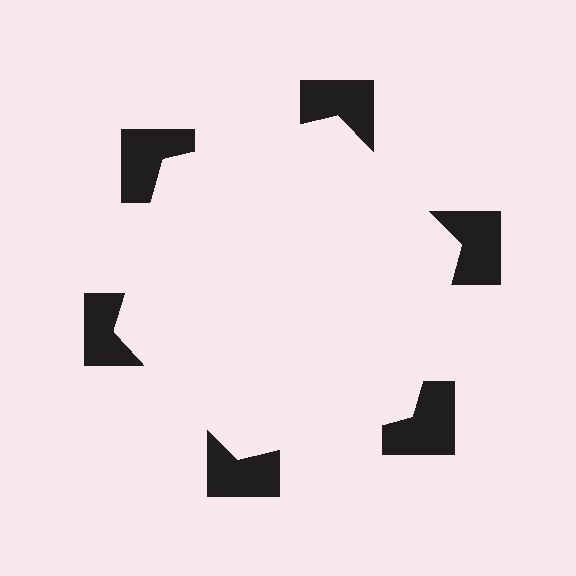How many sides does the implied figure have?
6 sides.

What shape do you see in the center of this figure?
An illusory hexagon — its edges are inferred from the aligned wedge cuts in the notched squares, not physically drawn.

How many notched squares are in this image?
There are 6 — one at each vertex of the illusory hexagon.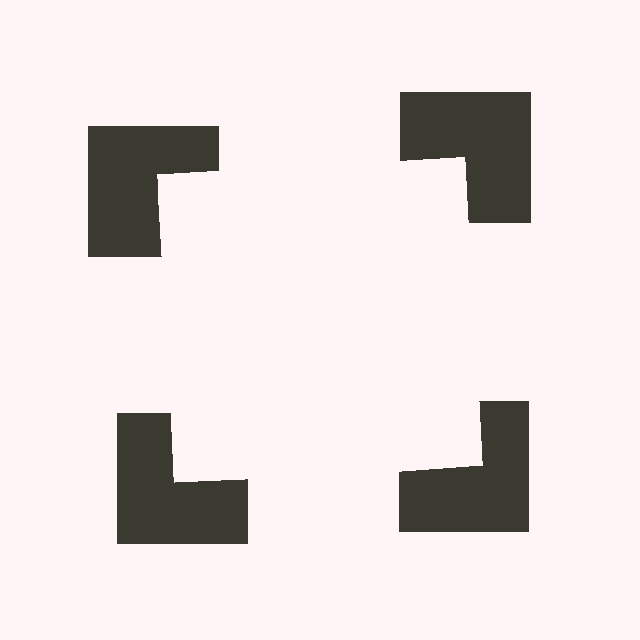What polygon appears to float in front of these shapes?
An illusory square — its edges are inferred from the aligned wedge cuts in the notched squares, not physically drawn.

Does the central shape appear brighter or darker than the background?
It typically appears slightly brighter than the background, even though no actual brightness change is drawn.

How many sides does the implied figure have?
4 sides.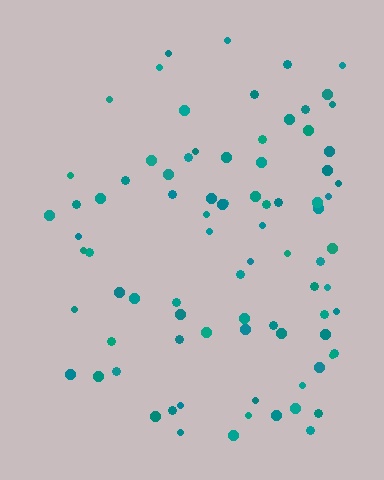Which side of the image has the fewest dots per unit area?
The left.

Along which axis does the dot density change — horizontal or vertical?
Horizontal.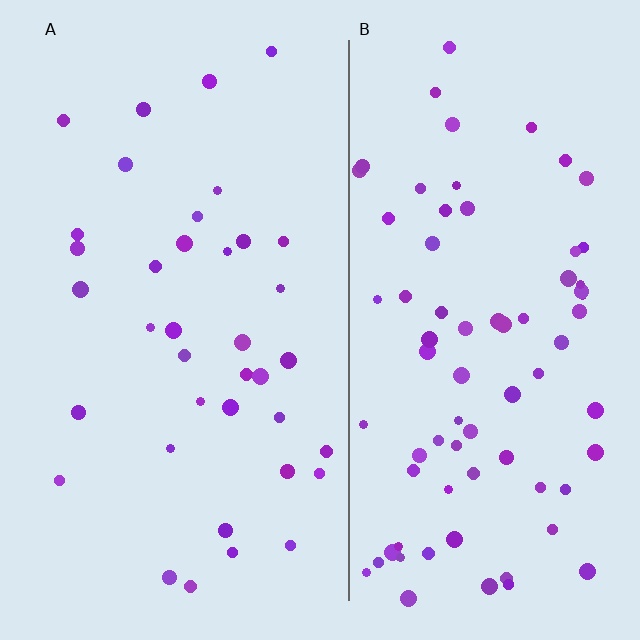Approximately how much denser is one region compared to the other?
Approximately 2.0× — region B over region A.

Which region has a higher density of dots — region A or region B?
B (the right).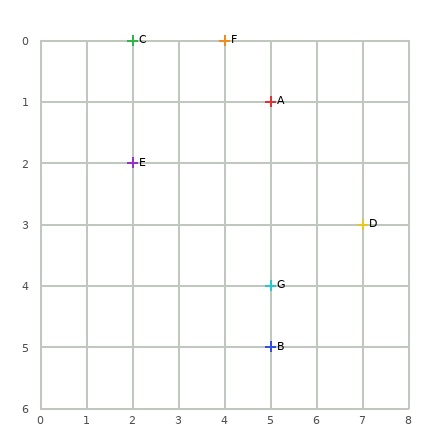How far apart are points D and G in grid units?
Points D and G are 2 columns and 1 row apart (about 2.2 grid units diagonally).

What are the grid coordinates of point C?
Point C is at grid coordinates (2, 0).